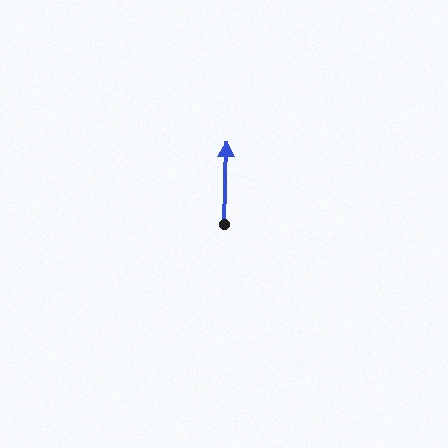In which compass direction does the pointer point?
North.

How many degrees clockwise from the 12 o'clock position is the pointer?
Approximately 2 degrees.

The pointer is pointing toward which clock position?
Roughly 12 o'clock.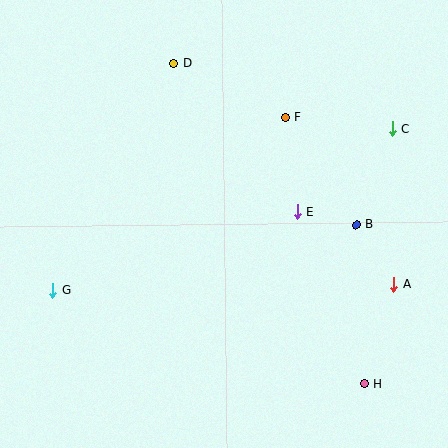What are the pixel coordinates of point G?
Point G is at (52, 290).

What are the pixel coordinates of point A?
Point A is at (393, 284).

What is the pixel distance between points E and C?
The distance between E and C is 126 pixels.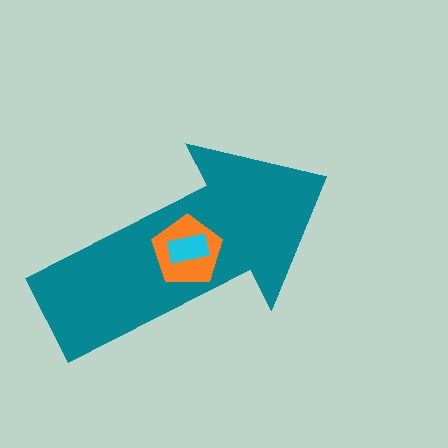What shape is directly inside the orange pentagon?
The cyan rectangle.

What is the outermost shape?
The teal arrow.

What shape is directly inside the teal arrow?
The orange pentagon.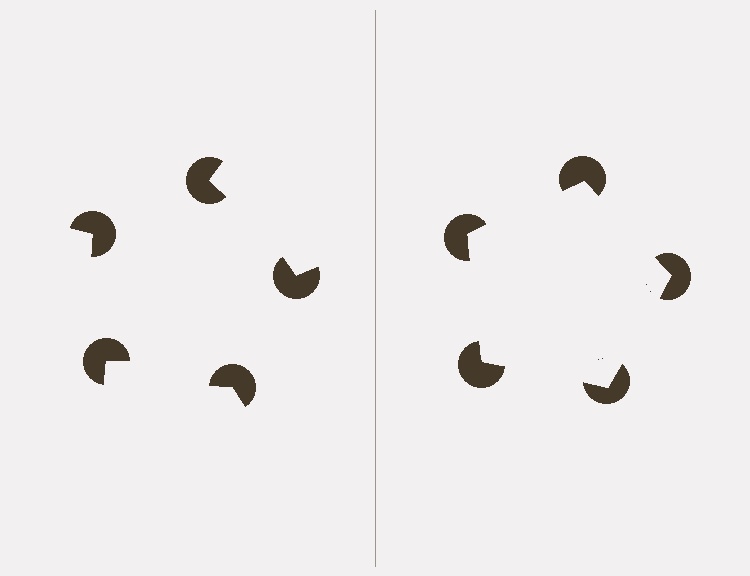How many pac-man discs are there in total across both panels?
10 — 5 on each side.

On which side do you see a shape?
An illusory pentagon appears on the right side. On the left side the wedge cuts are rotated, so no coherent shape forms.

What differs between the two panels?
The pac-man discs are positioned identically on both sides; only the wedge orientations differ. On the right they align to a pentagon; on the left they are misaligned.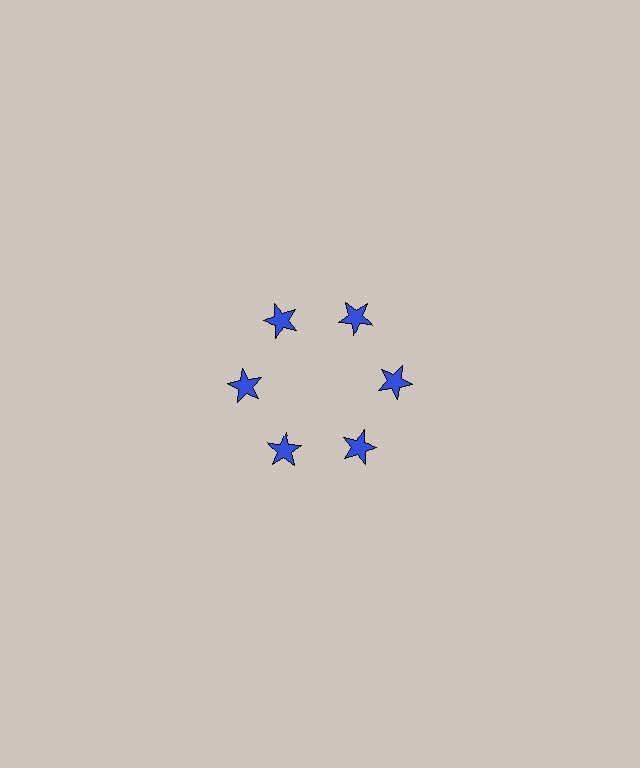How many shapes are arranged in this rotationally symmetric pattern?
There are 6 shapes, arranged in 6 groups of 1.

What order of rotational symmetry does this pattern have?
This pattern has 6-fold rotational symmetry.